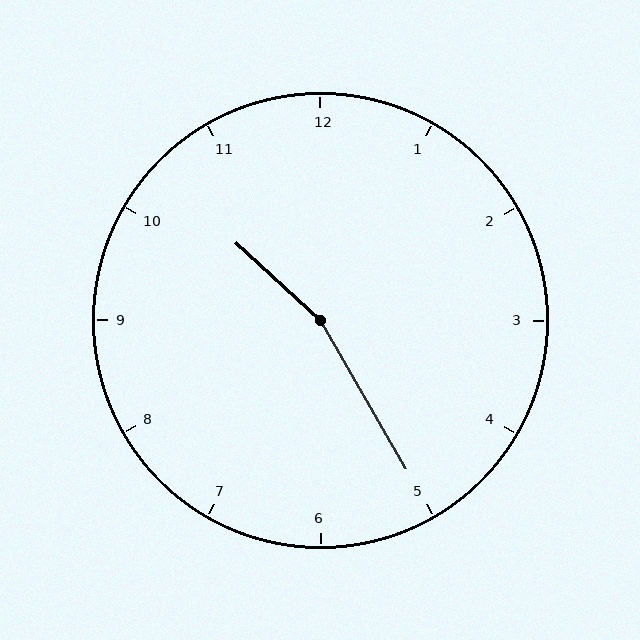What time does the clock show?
10:25.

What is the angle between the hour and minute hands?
Approximately 162 degrees.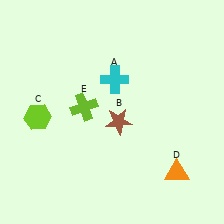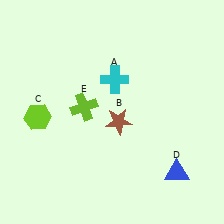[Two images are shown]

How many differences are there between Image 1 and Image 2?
There is 1 difference between the two images.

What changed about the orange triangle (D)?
In Image 1, D is orange. In Image 2, it changed to blue.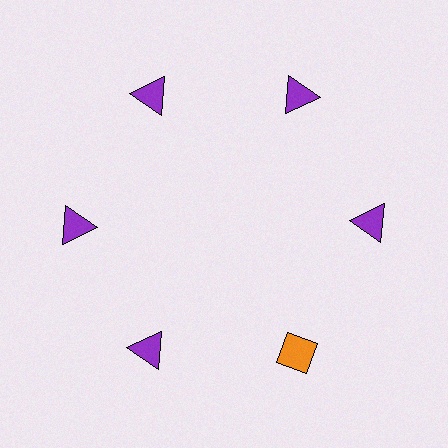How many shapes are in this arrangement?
There are 6 shapes arranged in a ring pattern.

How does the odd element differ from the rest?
It differs in both color (orange instead of purple) and shape (diamond instead of triangle).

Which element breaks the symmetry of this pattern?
The orange diamond at roughly the 5 o'clock position breaks the symmetry. All other shapes are purple triangles.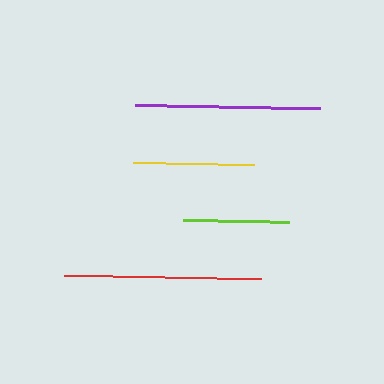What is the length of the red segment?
The red segment is approximately 197 pixels long.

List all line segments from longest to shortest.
From longest to shortest: red, purple, yellow, lime.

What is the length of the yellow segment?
The yellow segment is approximately 121 pixels long.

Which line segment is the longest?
The red line is the longest at approximately 197 pixels.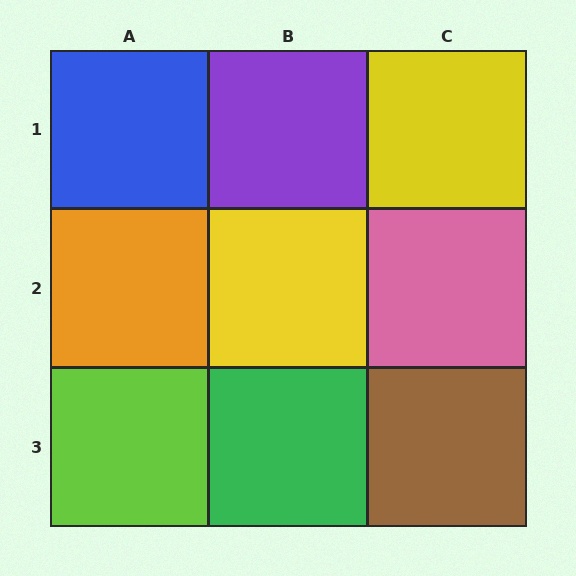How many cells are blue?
1 cell is blue.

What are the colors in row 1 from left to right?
Blue, purple, yellow.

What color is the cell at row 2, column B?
Yellow.